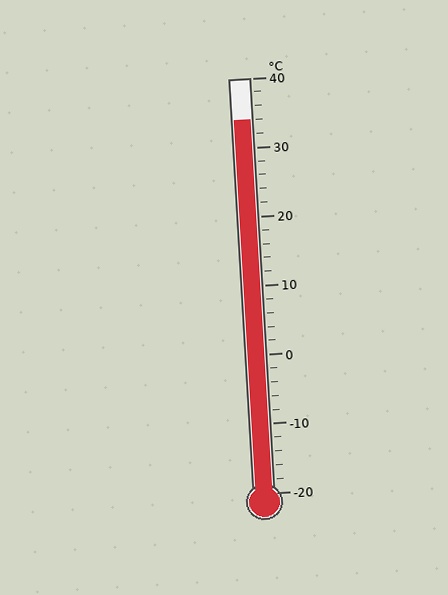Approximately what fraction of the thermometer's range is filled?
The thermometer is filled to approximately 90% of its range.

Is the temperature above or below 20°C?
The temperature is above 20°C.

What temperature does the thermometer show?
The thermometer shows approximately 34°C.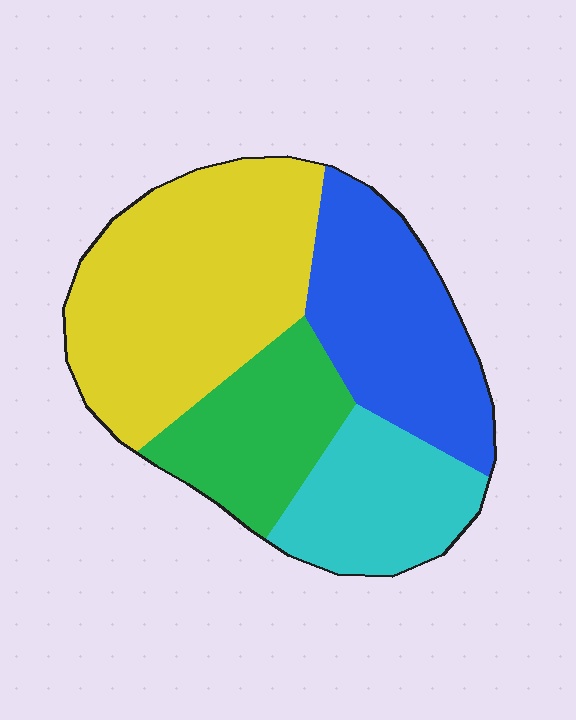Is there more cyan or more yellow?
Yellow.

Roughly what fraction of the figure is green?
Green covers 18% of the figure.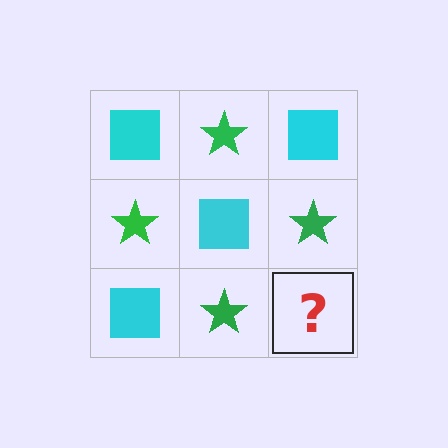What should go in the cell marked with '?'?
The missing cell should contain a cyan square.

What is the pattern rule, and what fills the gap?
The rule is that it alternates cyan square and green star in a checkerboard pattern. The gap should be filled with a cyan square.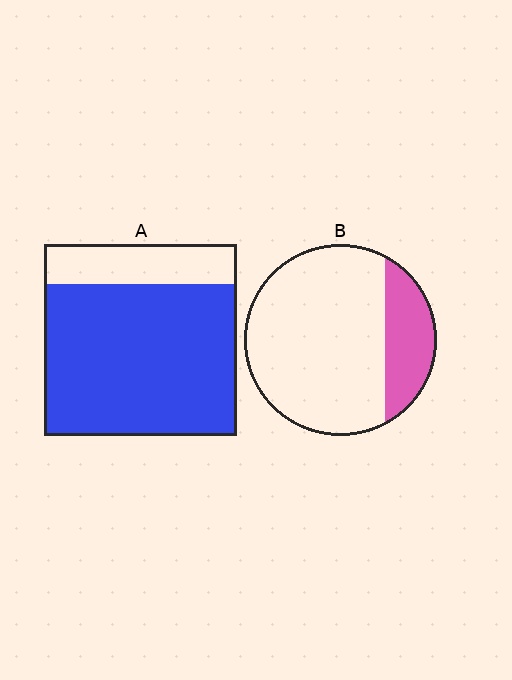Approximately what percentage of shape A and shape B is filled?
A is approximately 80% and B is approximately 20%.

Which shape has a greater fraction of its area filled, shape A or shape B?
Shape A.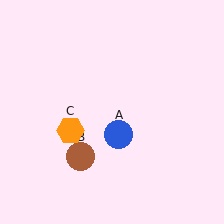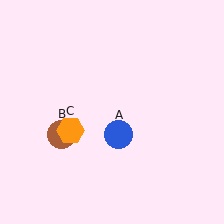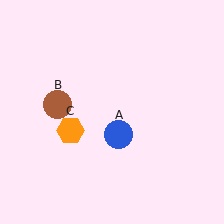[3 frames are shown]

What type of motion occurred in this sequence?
The brown circle (object B) rotated clockwise around the center of the scene.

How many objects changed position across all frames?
1 object changed position: brown circle (object B).